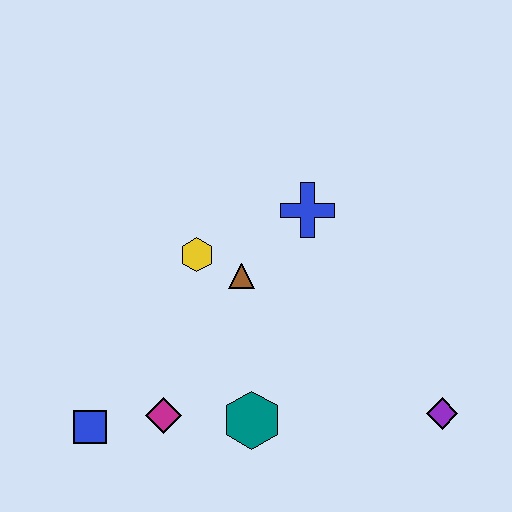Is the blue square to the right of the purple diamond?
No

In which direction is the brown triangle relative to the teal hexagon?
The brown triangle is above the teal hexagon.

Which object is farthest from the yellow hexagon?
The purple diamond is farthest from the yellow hexagon.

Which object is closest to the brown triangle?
The yellow hexagon is closest to the brown triangle.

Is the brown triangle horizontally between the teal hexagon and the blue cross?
No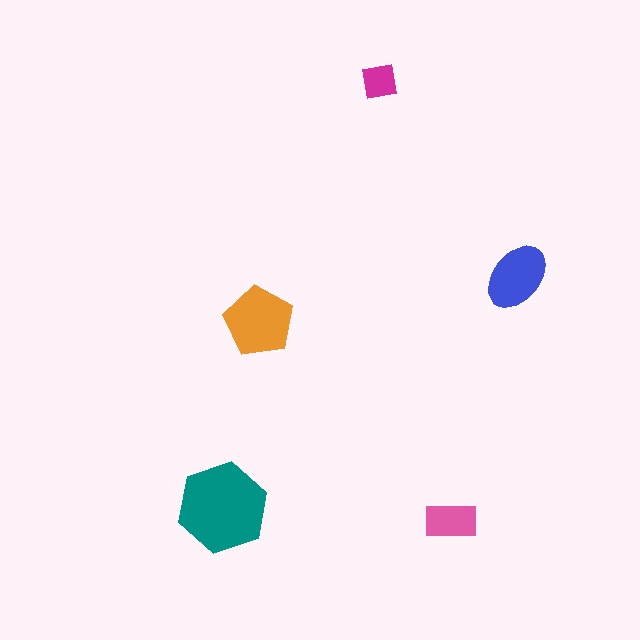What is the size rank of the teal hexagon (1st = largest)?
1st.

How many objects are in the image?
There are 5 objects in the image.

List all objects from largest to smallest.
The teal hexagon, the orange pentagon, the blue ellipse, the pink rectangle, the magenta square.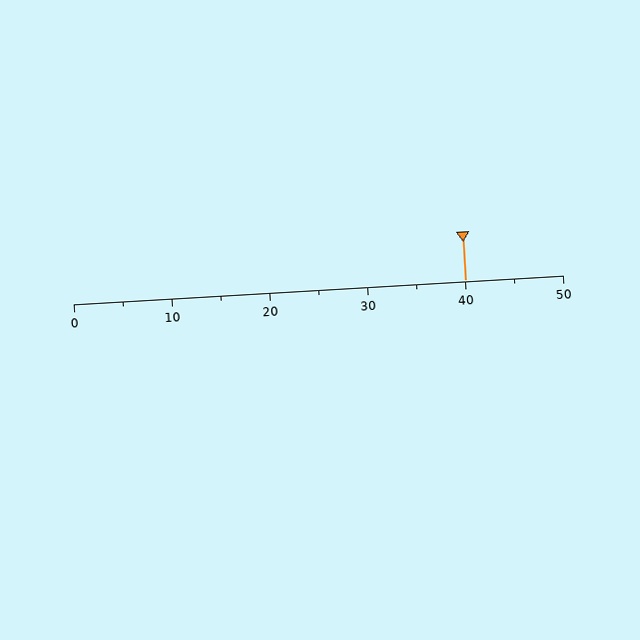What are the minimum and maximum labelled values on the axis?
The axis runs from 0 to 50.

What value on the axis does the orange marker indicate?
The marker indicates approximately 40.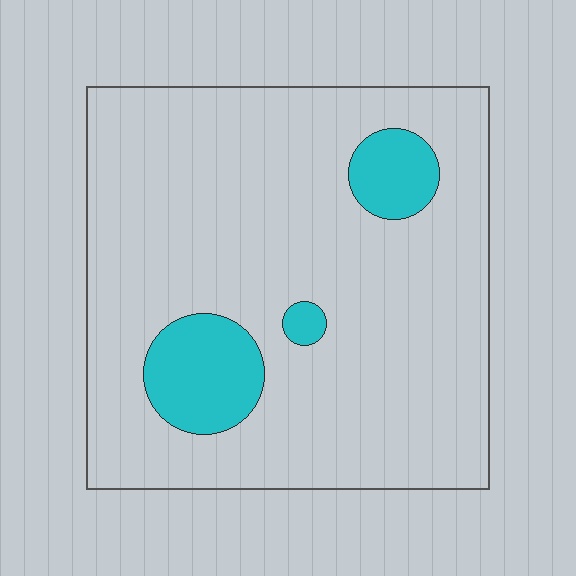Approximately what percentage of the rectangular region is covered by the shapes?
Approximately 10%.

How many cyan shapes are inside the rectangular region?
3.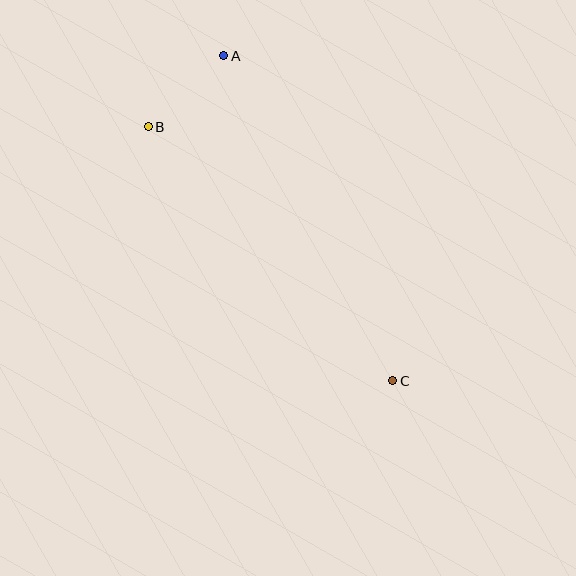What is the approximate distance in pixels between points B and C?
The distance between B and C is approximately 353 pixels.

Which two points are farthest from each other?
Points A and C are farthest from each other.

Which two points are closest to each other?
Points A and B are closest to each other.